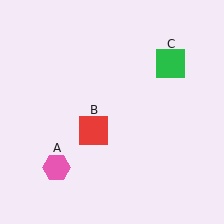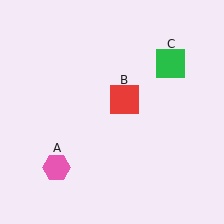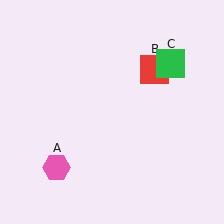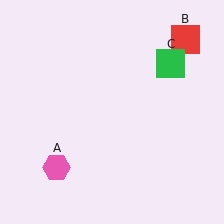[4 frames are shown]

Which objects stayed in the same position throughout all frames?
Pink hexagon (object A) and green square (object C) remained stationary.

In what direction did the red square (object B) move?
The red square (object B) moved up and to the right.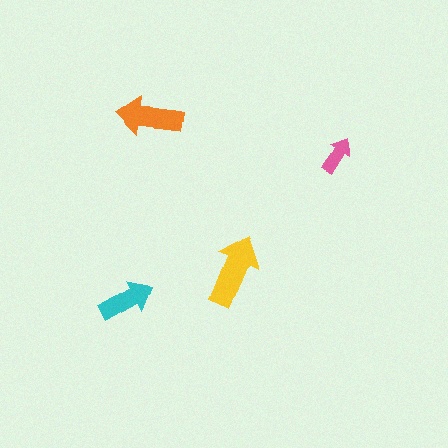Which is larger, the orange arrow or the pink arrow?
The orange one.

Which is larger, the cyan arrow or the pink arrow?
The cyan one.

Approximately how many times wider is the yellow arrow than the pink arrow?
About 2 times wider.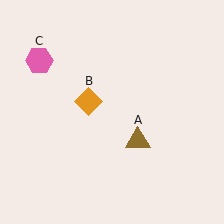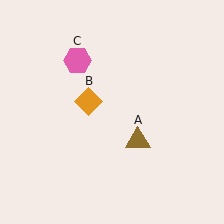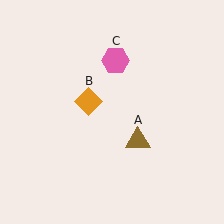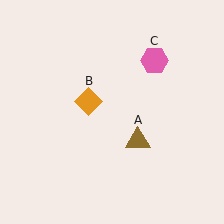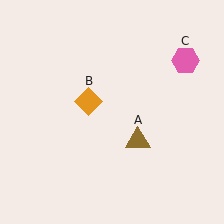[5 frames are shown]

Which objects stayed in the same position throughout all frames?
Brown triangle (object A) and orange diamond (object B) remained stationary.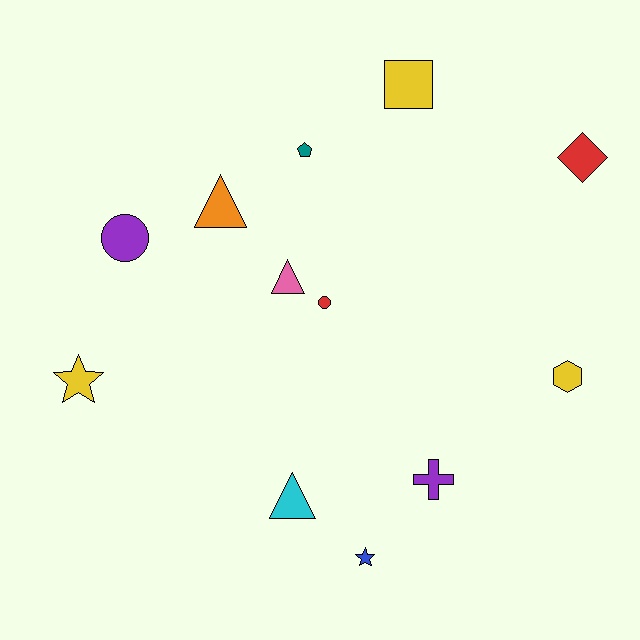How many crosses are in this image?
There is 1 cross.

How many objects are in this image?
There are 12 objects.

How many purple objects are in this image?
There are 2 purple objects.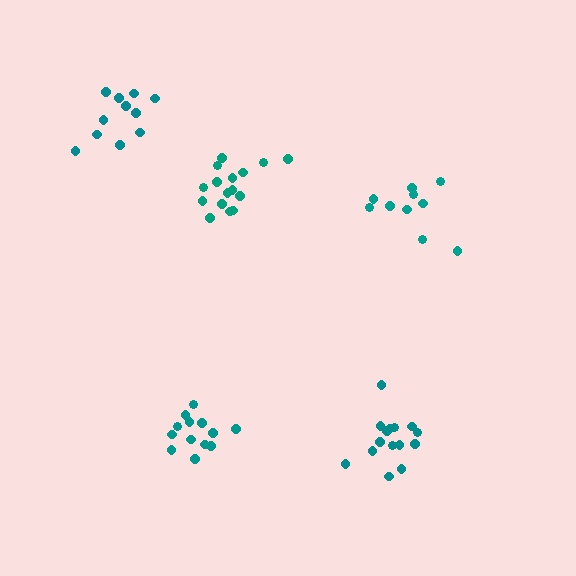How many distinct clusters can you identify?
There are 5 distinct clusters.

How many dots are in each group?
Group 1: 11 dots, Group 2: 16 dots, Group 3: 10 dots, Group 4: 15 dots, Group 5: 13 dots (65 total).